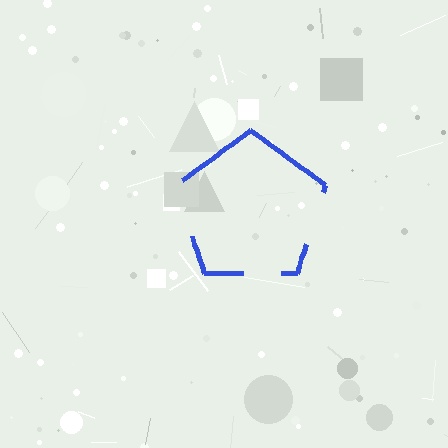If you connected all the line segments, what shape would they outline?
They would outline a pentagon.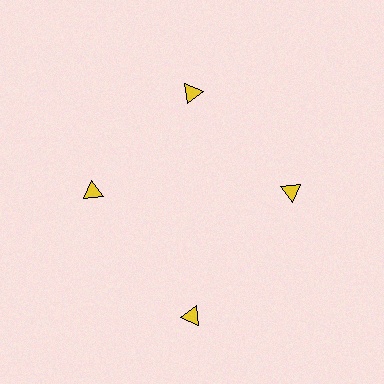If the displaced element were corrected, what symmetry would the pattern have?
It would have 4-fold rotational symmetry — the pattern would map onto itself every 90 degrees.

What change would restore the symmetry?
The symmetry would be restored by moving it inward, back onto the ring so that all 4 triangles sit at equal angles and equal distance from the center.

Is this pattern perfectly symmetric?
No. The 4 yellow triangles are arranged in a ring, but one element near the 6 o'clock position is pushed outward from the center, breaking the 4-fold rotational symmetry.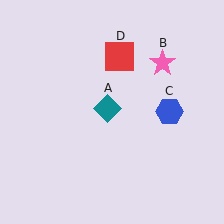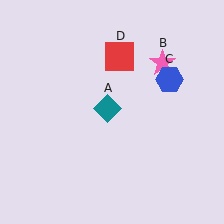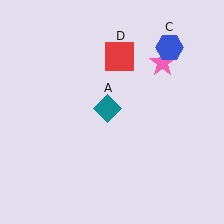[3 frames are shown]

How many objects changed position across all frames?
1 object changed position: blue hexagon (object C).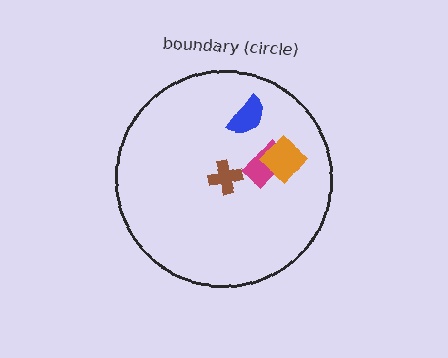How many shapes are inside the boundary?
4 inside, 0 outside.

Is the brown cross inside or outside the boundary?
Inside.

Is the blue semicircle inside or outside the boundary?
Inside.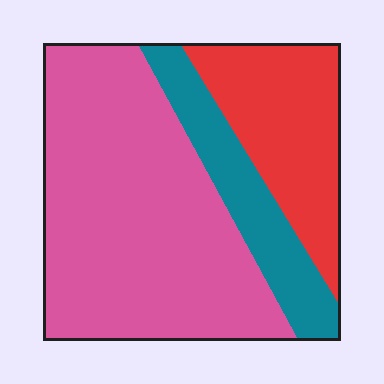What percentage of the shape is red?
Red takes up about one quarter (1/4) of the shape.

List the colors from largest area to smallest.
From largest to smallest: pink, red, teal.